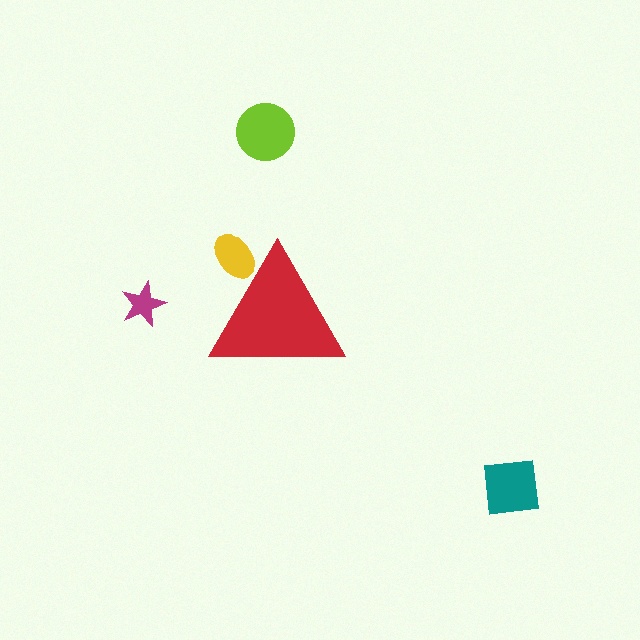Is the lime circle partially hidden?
No, the lime circle is fully visible.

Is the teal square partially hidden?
No, the teal square is fully visible.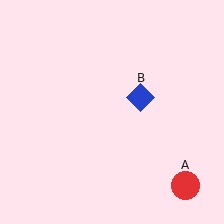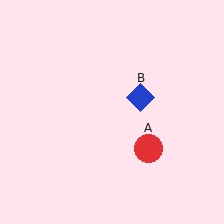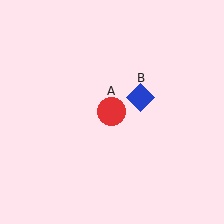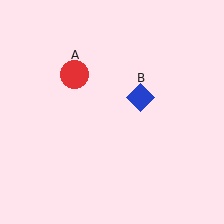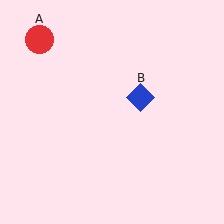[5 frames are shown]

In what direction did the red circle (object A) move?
The red circle (object A) moved up and to the left.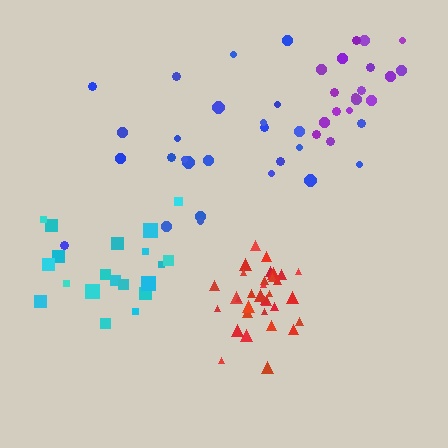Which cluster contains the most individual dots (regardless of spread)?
Red (34).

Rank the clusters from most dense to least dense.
red, purple, cyan, blue.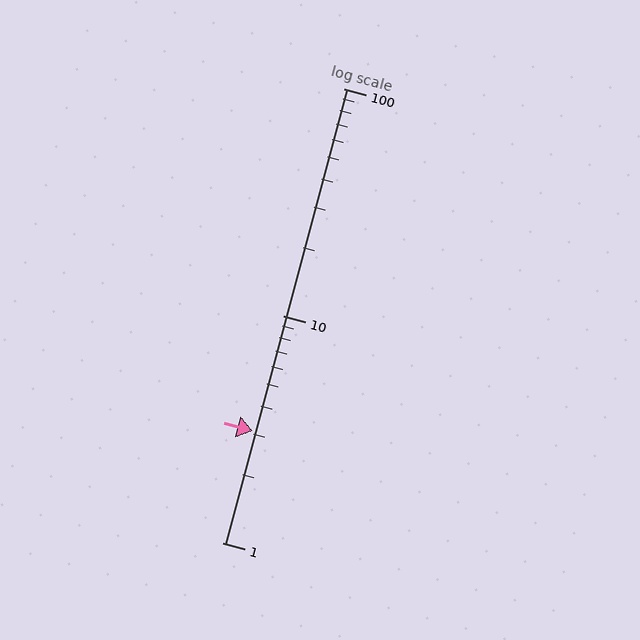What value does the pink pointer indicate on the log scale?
The pointer indicates approximately 3.1.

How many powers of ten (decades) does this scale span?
The scale spans 2 decades, from 1 to 100.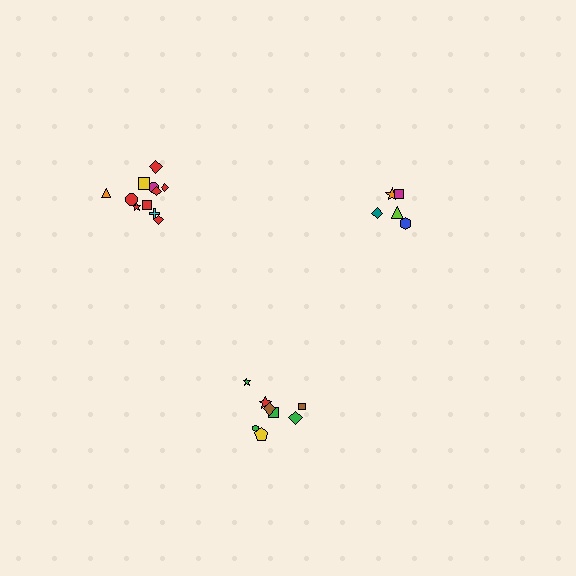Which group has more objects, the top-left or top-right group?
The top-left group.